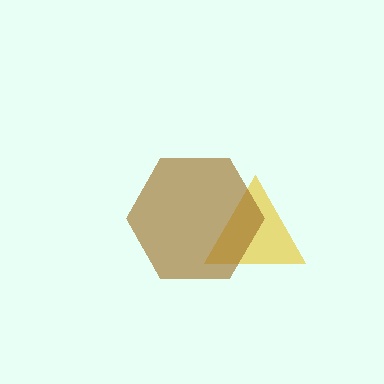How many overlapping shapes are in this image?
There are 2 overlapping shapes in the image.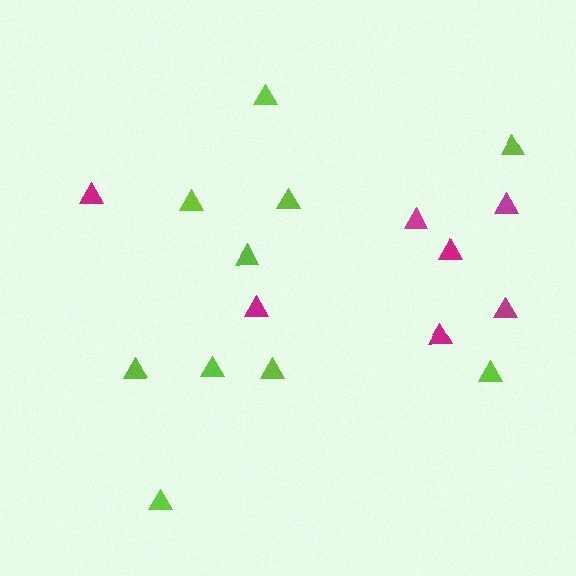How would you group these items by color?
There are 2 groups: one group of magenta triangles (7) and one group of lime triangles (10).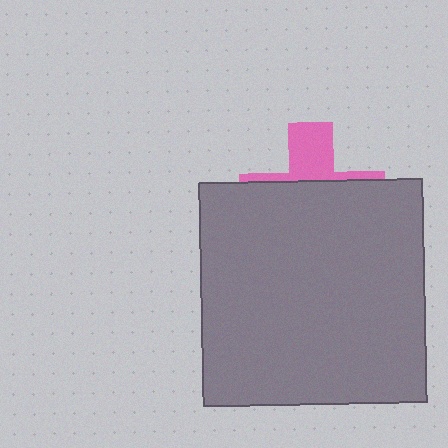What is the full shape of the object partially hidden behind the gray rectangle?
The partially hidden object is a pink cross.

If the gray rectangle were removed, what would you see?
You would see the complete pink cross.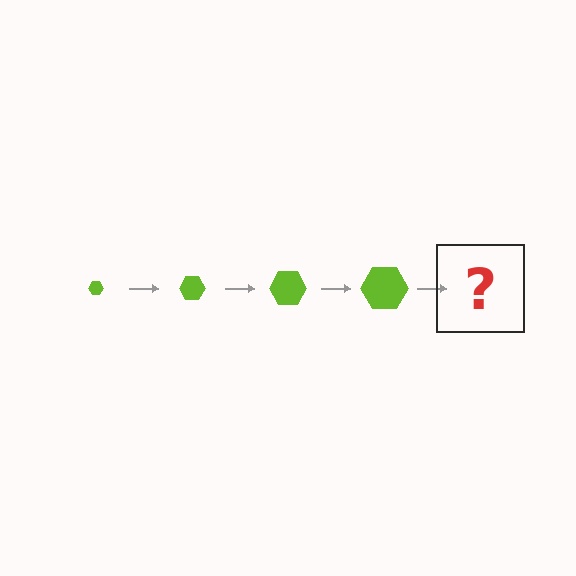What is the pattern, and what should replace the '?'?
The pattern is that the hexagon gets progressively larger each step. The '?' should be a lime hexagon, larger than the previous one.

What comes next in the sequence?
The next element should be a lime hexagon, larger than the previous one.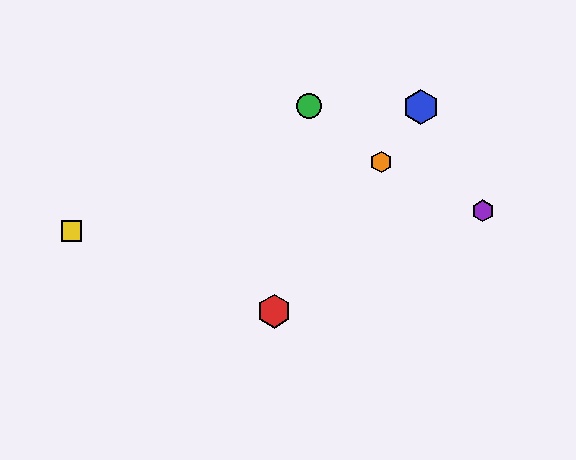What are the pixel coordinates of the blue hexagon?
The blue hexagon is at (421, 107).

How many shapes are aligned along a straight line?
3 shapes (the red hexagon, the blue hexagon, the orange hexagon) are aligned along a straight line.